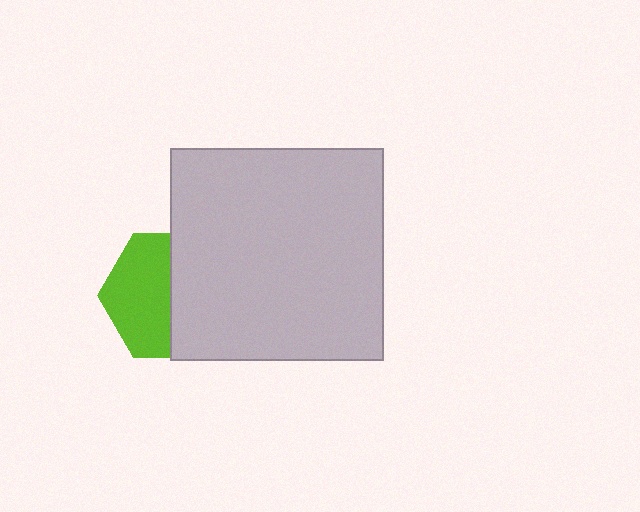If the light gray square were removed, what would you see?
You would see the complete lime hexagon.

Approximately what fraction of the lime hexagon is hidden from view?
Roughly 50% of the lime hexagon is hidden behind the light gray square.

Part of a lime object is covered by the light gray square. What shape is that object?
It is a hexagon.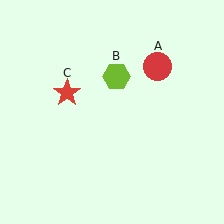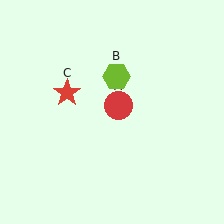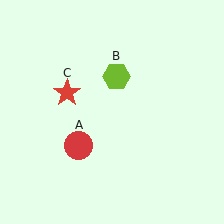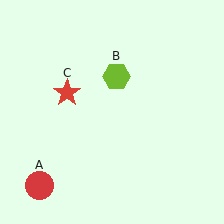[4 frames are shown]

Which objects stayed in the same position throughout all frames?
Lime hexagon (object B) and red star (object C) remained stationary.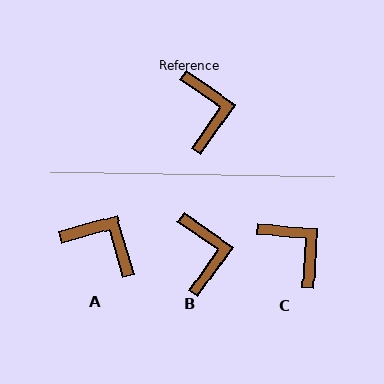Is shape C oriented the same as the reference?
No, it is off by about 31 degrees.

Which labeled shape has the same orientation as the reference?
B.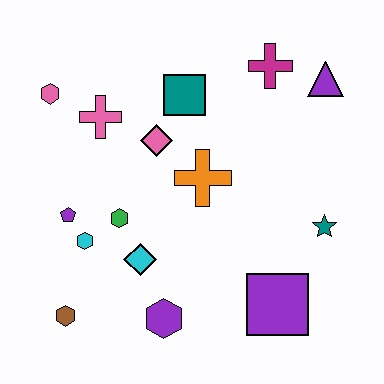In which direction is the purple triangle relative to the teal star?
The purple triangle is above the teal star.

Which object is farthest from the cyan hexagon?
The purple triangle is farthest from the cyan hexagon.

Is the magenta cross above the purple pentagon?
Yes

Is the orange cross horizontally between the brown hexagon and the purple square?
Yes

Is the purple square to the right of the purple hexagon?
Yes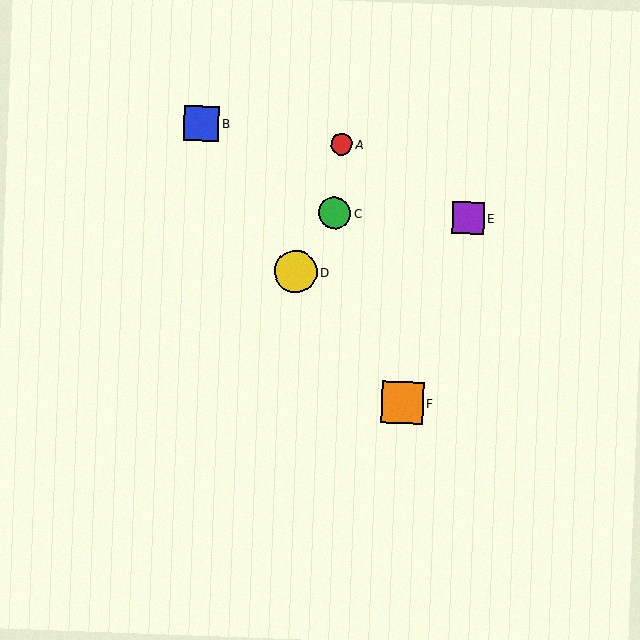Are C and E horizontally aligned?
Yes, both are at y≈213.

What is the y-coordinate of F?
Object F is at y≈403.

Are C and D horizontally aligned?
No, C is at y≈213 and D is at y≈272.